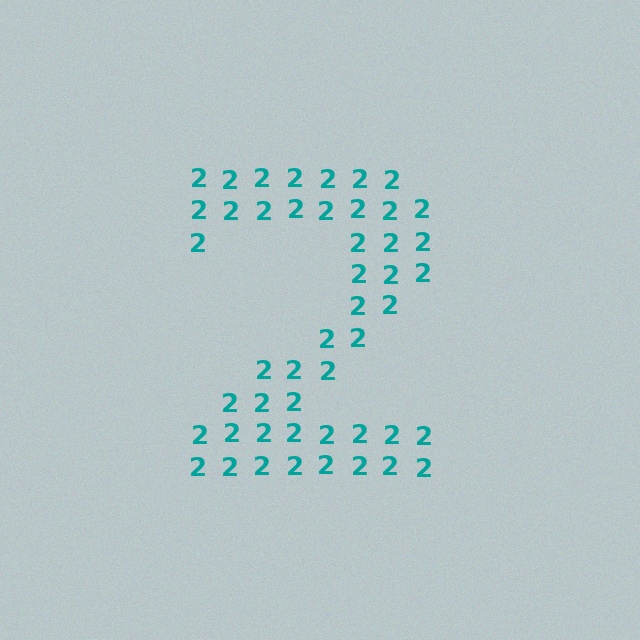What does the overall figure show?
The overall figure shows the digit 2.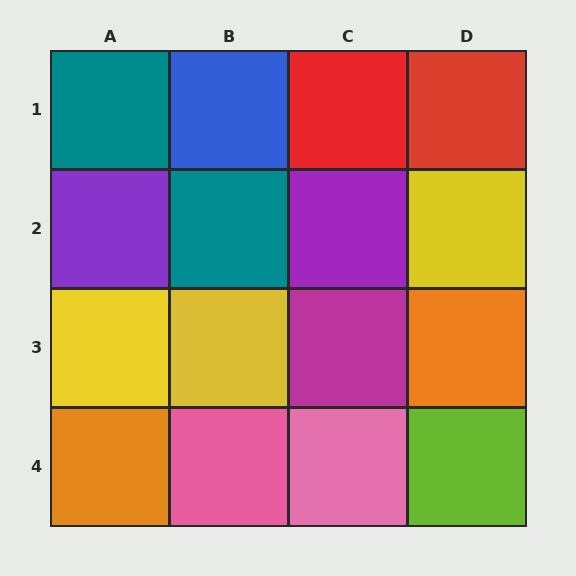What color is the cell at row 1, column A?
Teal.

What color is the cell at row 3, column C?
Magenta.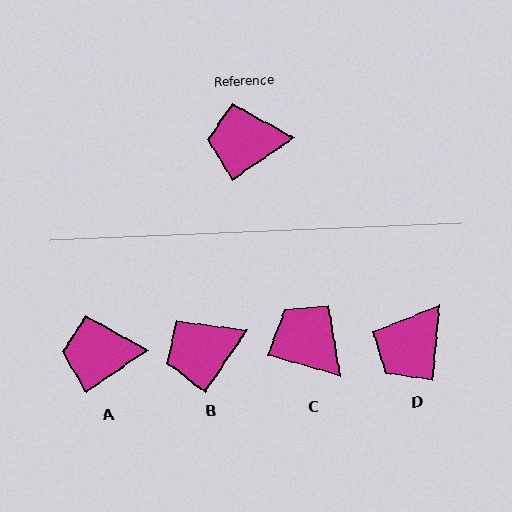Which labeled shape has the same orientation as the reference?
A.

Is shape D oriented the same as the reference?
No, it is off by about 51 degrees.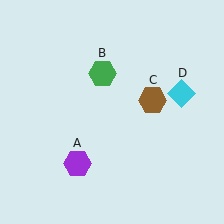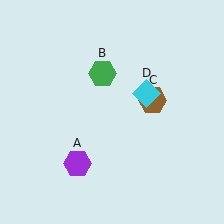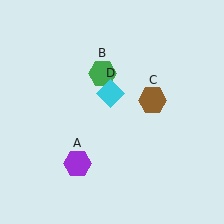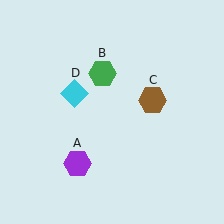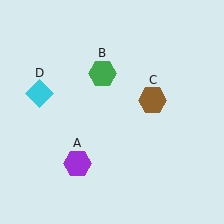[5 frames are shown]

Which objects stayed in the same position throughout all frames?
Purple hexagon (object A) and green hexagon (object B) and brown hexagon (object C) remained stationary.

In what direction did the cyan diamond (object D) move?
The cyan diamond (object D) moved left.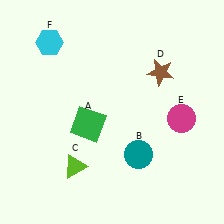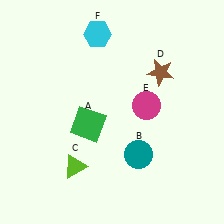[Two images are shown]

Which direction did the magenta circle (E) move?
The magenta circle (E) moved left.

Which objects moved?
The objects that moved are: the magenta circle (E), the cyan hexagon (F).